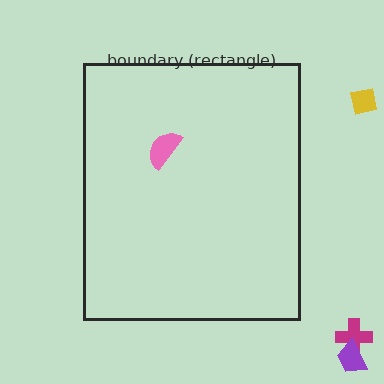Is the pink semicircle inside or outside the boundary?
Inside.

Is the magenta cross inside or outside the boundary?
Outside.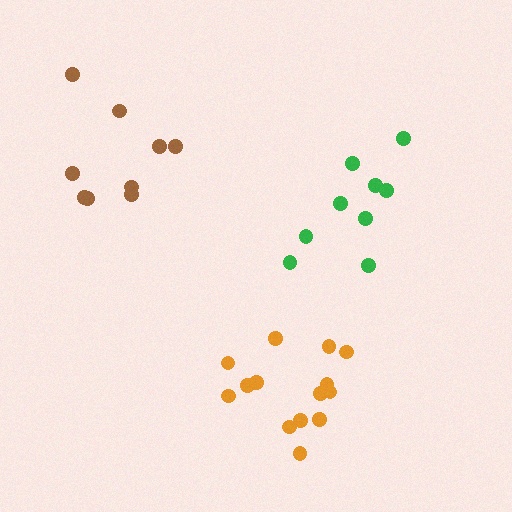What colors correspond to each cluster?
The clusters are colored: orange, brown, green.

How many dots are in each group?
Group 1: 14 dots, Group 2: 9 dots, Group 3: 9 dots (32 total).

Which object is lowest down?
The orange cluster is bottommost.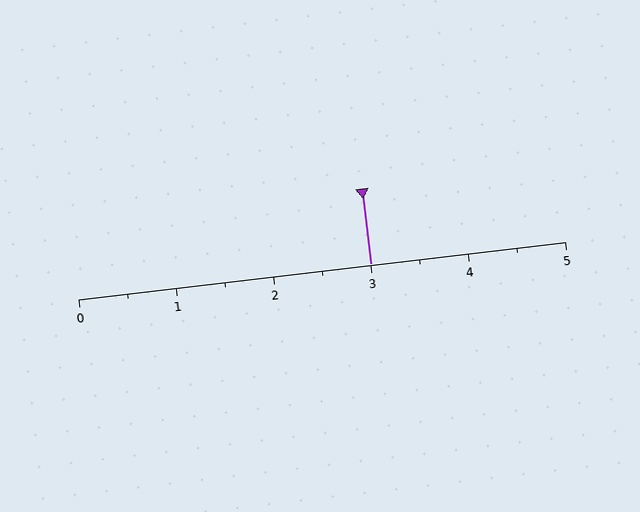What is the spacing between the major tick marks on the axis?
The major ticks are spaced 1 apart.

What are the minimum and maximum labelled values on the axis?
The axis runs from 0 to 5.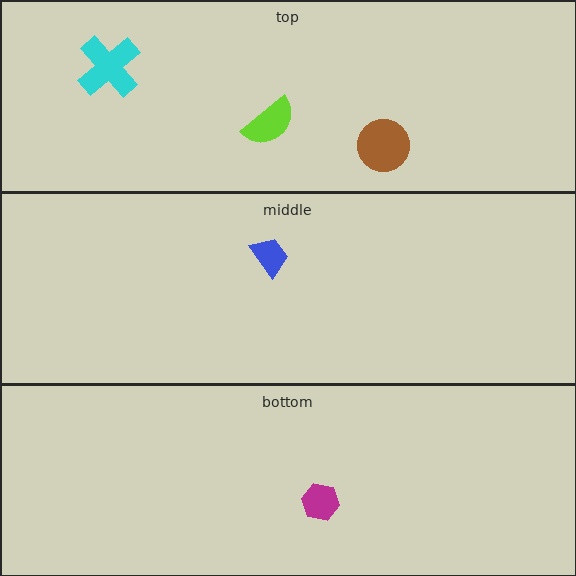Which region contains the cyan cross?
The top region.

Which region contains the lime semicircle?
The top region.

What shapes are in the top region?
The brown circle, the lime semicircle, the cyan cross.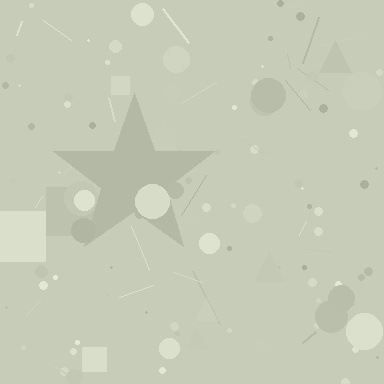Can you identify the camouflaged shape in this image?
The camouflaged shape is a star.